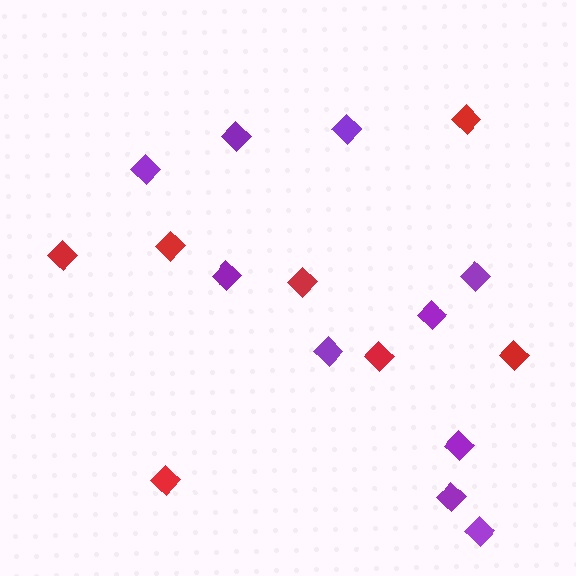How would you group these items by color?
There are 2 groups: one group of purple diamonds (10) and one group of red diamonds (7).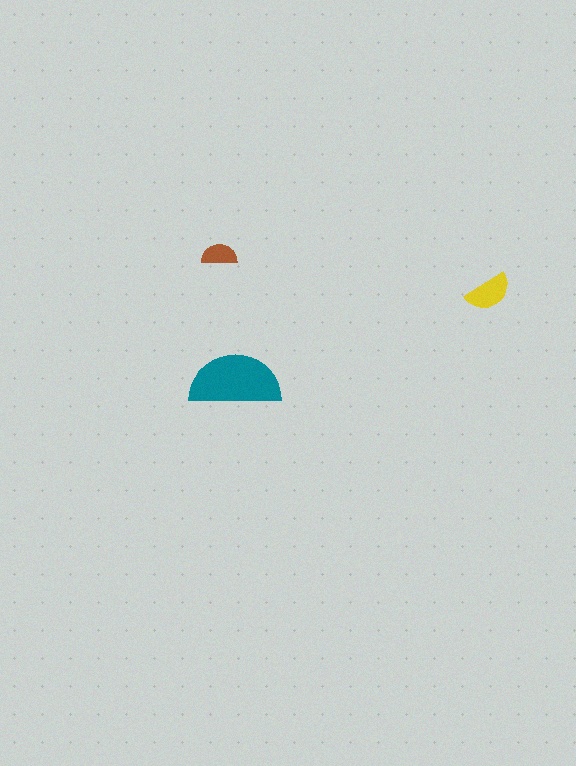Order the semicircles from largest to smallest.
the teal one, the yellow one, the brown one.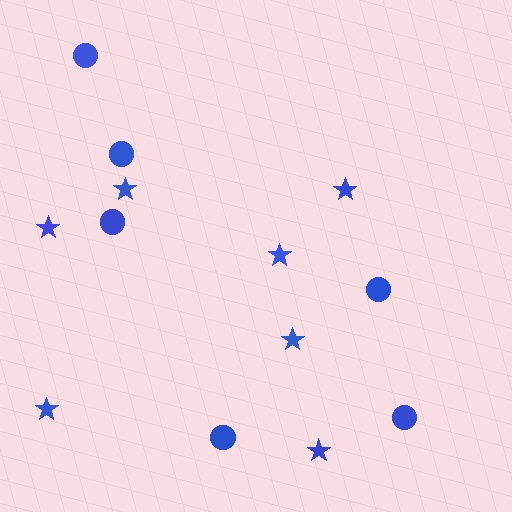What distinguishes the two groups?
There are 2 groups: one group of circles (6) and one group of stars (7).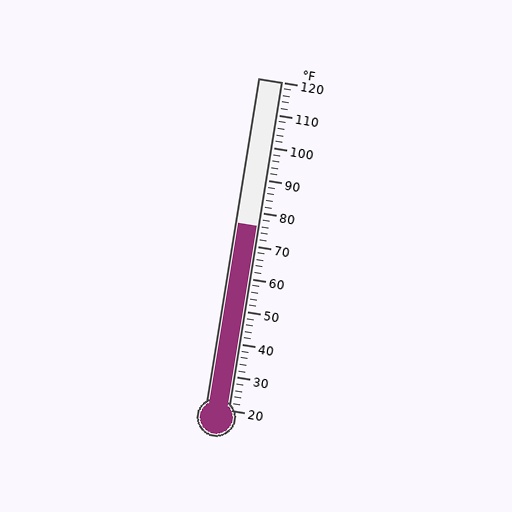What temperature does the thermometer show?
The thermometer shows approximately 76°F.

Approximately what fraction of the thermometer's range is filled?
The thermometer is filled to approximately 55% of its range.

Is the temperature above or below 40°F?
The temperature is above 40°F.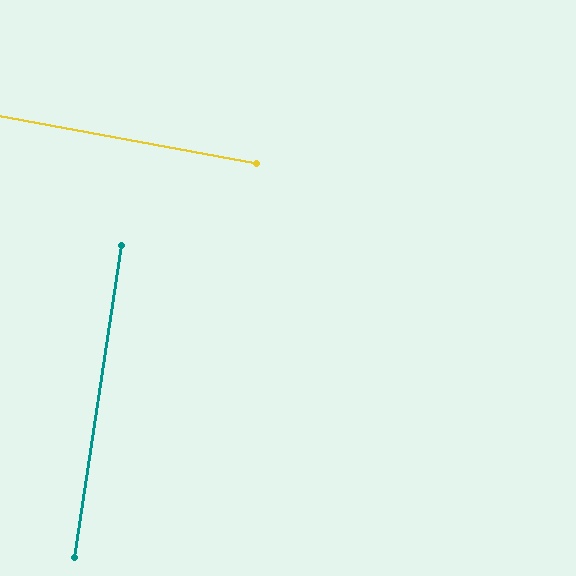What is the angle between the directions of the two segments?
Approximately 88 degrees.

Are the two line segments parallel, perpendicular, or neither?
Perpendicular — they meet at approximately 88°.